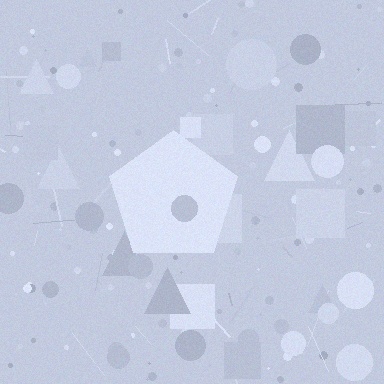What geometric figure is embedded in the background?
A pentagon is embedded in the background.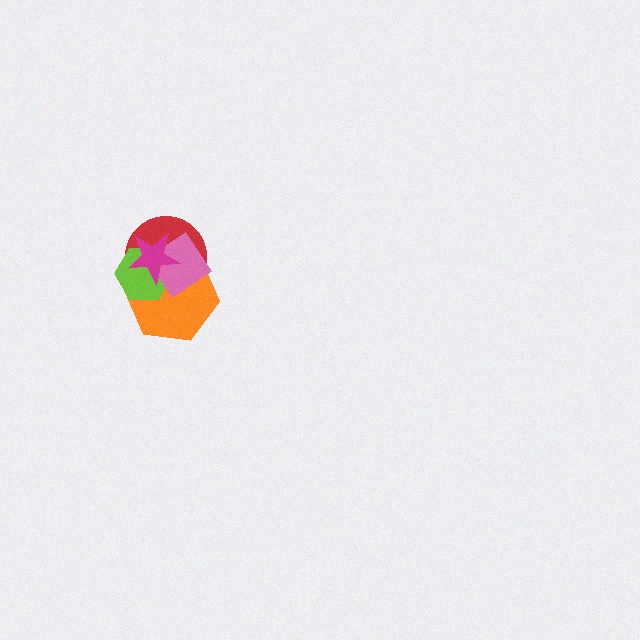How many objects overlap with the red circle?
4 objects overlap with the red circle.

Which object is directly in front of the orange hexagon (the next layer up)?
The lime hexagon is directly in front of the orange hexagon.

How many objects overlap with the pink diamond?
4 objects overlap with the pink diamond.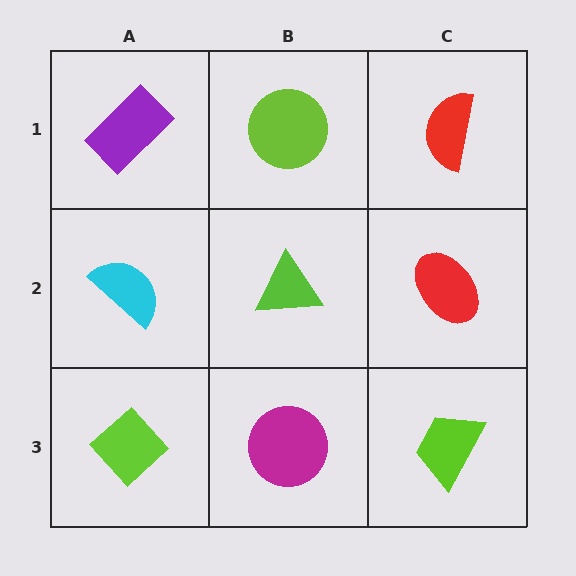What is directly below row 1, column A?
A cyan semicircle.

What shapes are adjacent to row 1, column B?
A lime triangle (row 2, column B), a purple rectangle (row 1, column A), a red semicircle (row 1, column C).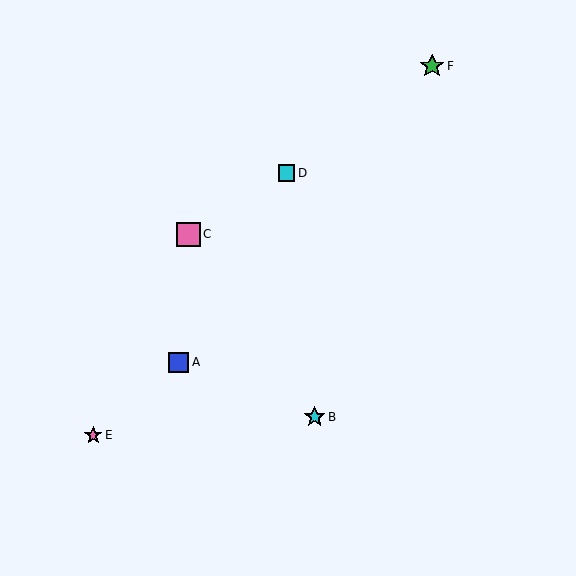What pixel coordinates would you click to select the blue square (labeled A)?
Click at (179, 362) to select the blue square A.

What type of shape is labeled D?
Shape D is a cyan square.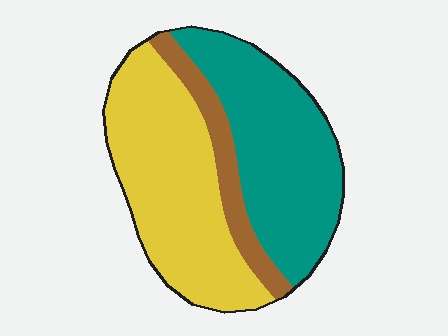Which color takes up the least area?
Brown, at roughly 15%.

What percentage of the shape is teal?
Teal covers about 40% of the shape.